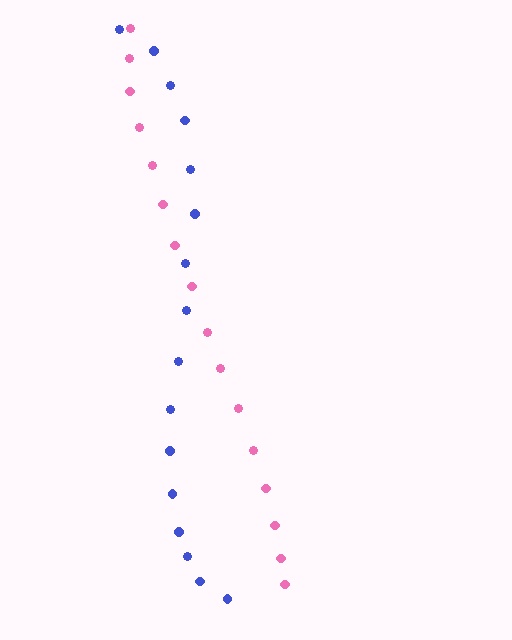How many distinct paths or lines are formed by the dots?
There are 2 distinct paths.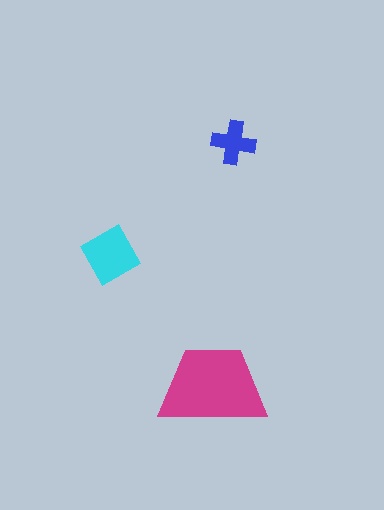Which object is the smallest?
The blue cross.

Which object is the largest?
The magenta trapezoid.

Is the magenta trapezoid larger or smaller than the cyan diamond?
Larger.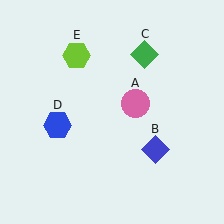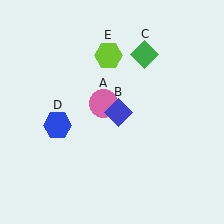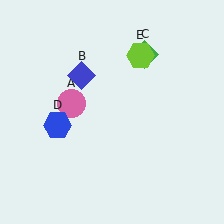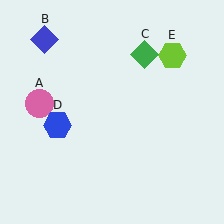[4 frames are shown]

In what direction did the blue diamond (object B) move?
The blue diamond (object B) moved up and to the left.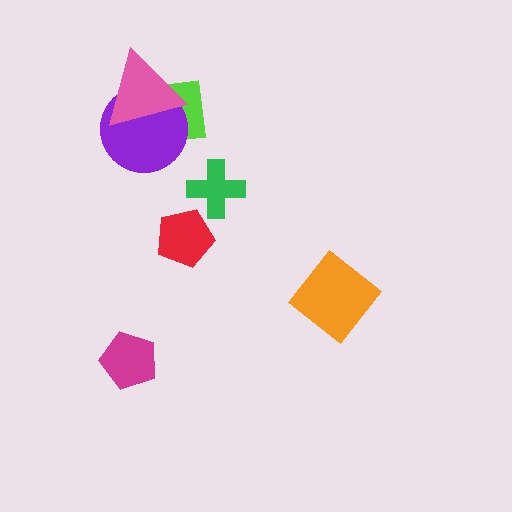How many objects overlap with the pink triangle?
2 objects overlap with the pink triangle.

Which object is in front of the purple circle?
The pink triangle is in front of the purple circle.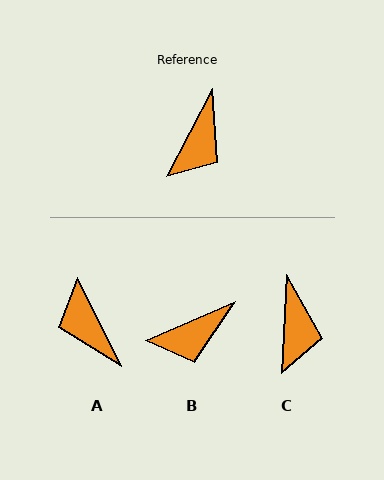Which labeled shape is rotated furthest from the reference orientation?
A, about 126 degrees away.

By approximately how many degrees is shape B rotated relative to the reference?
Approximately 38 degrees clockwise.